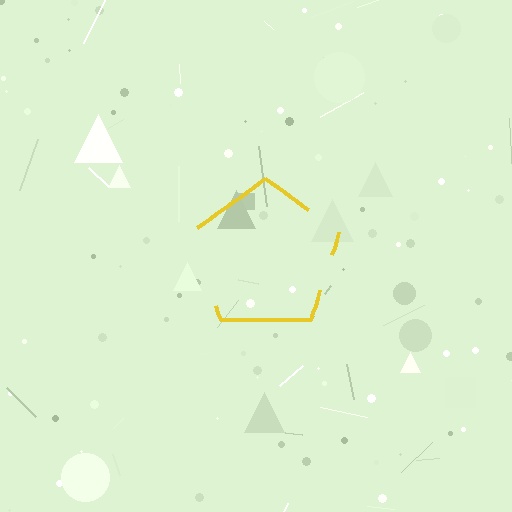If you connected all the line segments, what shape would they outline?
They would outline a pentagon.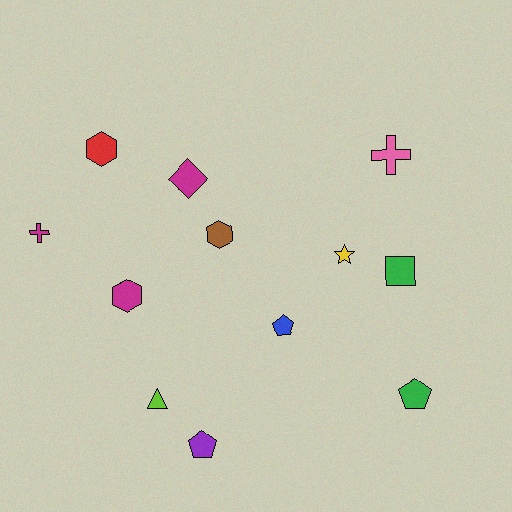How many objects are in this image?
There are 12 objects.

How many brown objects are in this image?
There is 1 brown object.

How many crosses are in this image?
There are 2 crosses.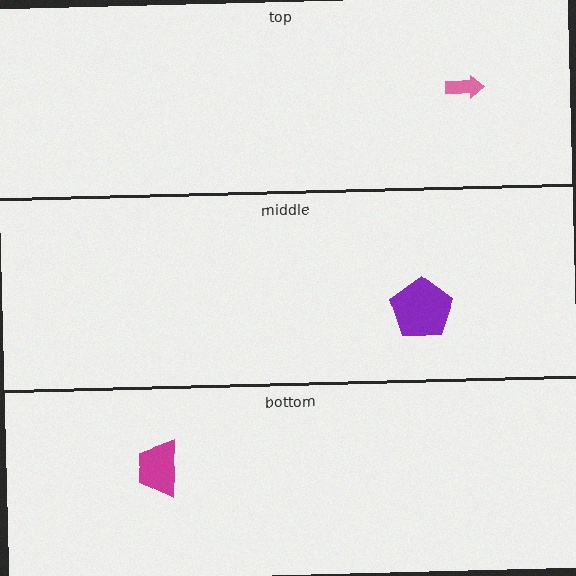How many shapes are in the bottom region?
1.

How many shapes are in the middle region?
1.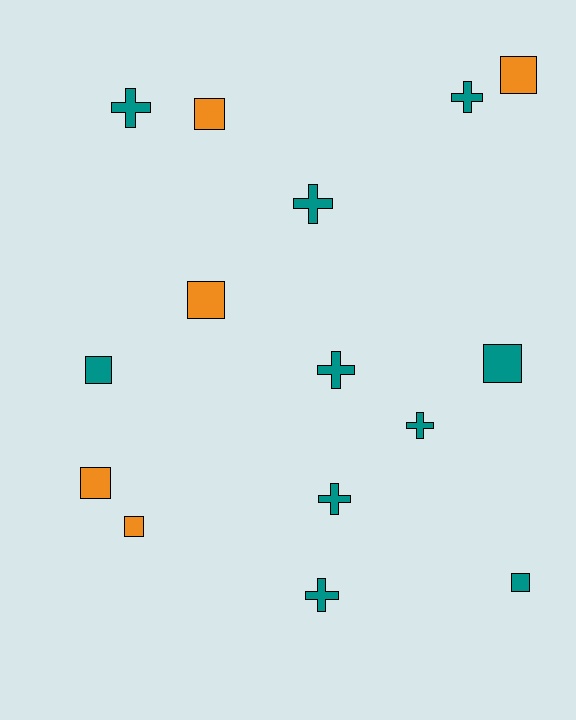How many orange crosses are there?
There are no orange crosses.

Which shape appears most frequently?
Square, with 8 objects.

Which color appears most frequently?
Teal, with 10 objects.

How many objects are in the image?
There are 15 objects.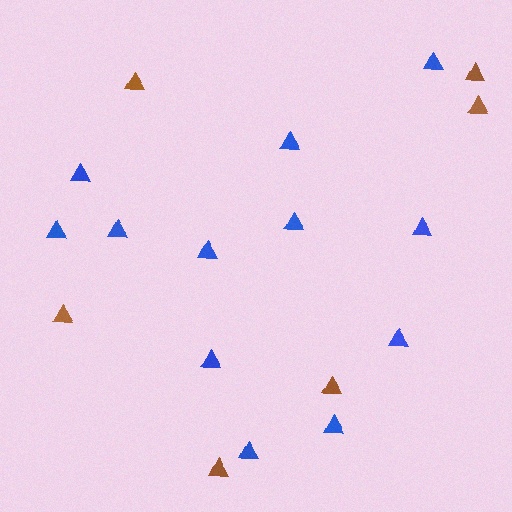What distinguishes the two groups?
There are 2 groups: one group of brown triangles (6) and one group of blue triangles (12).